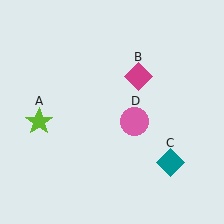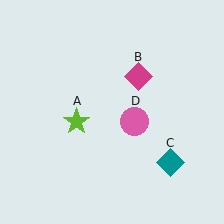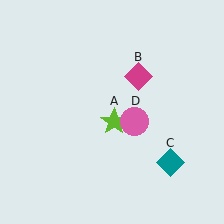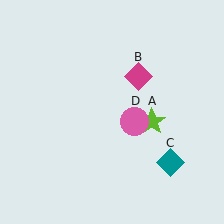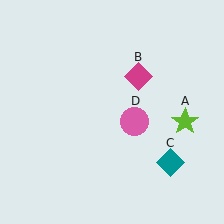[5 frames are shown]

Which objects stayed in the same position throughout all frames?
Magenta diamond (object B) and teal diamond (object C) and pink circle (object D) remained stationary.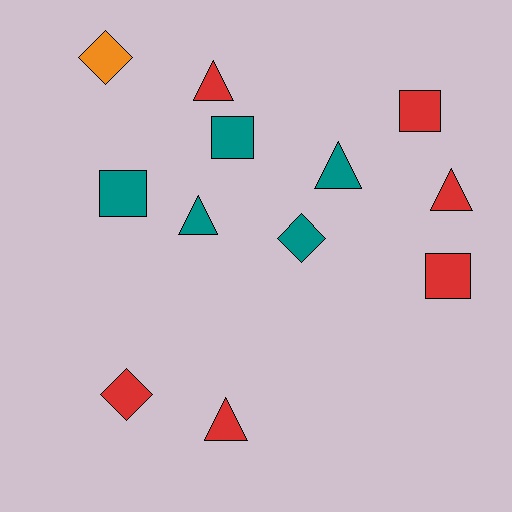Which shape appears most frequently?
Triangle, with 5 objects.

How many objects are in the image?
There are 12 objects.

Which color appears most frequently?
Red, with 6 objects.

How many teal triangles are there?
There are 2 teal triangles.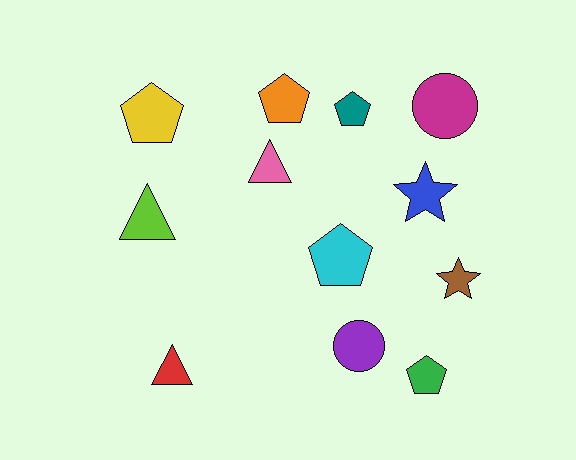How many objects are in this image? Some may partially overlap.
There are 12 objects.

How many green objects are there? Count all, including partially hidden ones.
There is 1 green object.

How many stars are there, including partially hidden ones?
There are 2 stars.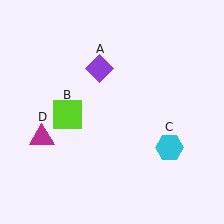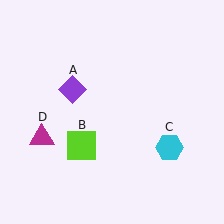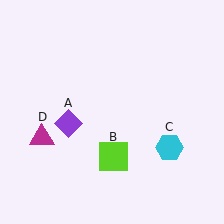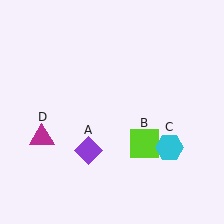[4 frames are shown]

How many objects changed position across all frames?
2 objects changed position: purple diamond (object A), lime square (object B).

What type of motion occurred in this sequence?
The purple diamond (object A), lime square (object B) rotated counterclockwise around the center of the scene.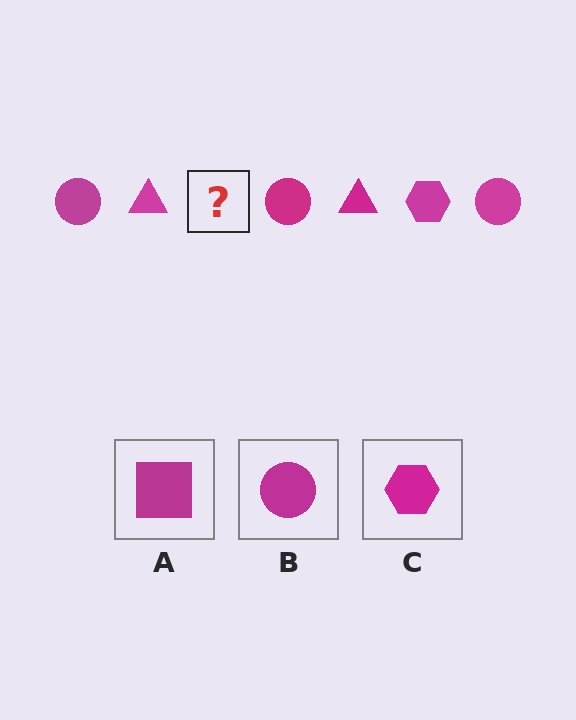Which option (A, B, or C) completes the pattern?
C.